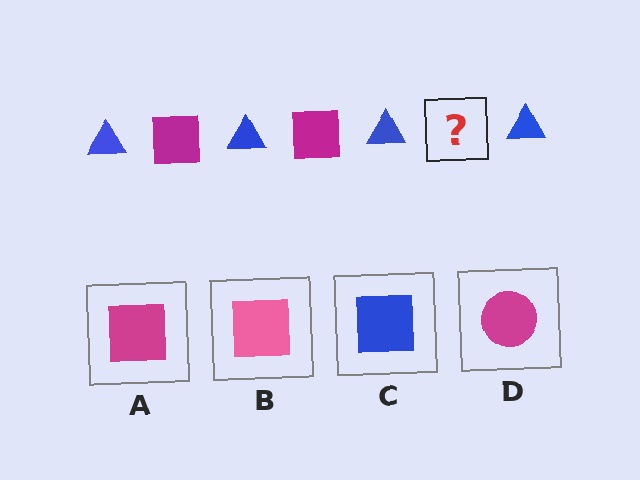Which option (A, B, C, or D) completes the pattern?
A.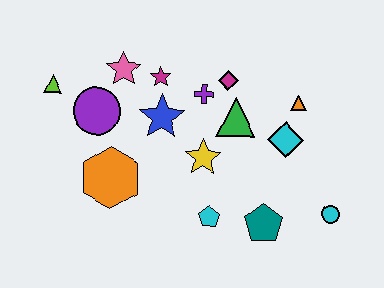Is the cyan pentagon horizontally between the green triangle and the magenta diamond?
No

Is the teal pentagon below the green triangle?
Yes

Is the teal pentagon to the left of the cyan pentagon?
No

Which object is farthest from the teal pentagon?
The lime triangle is farthest from the teal pentagon.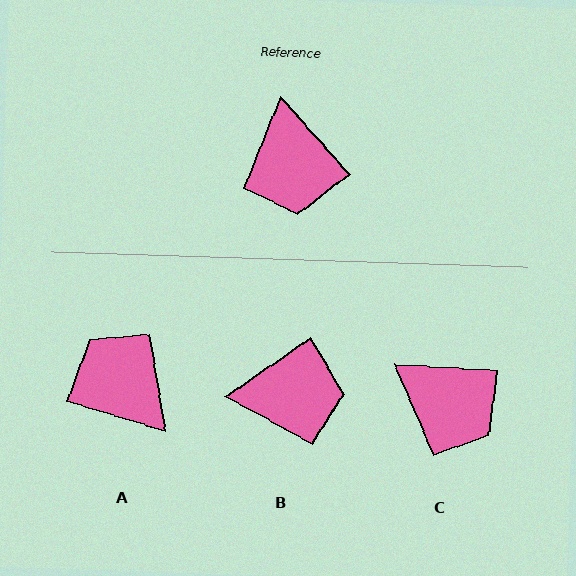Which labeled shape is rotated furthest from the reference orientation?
A, about 148 degrees away.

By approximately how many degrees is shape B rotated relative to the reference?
Approximately 83 degrees counter-clockwise.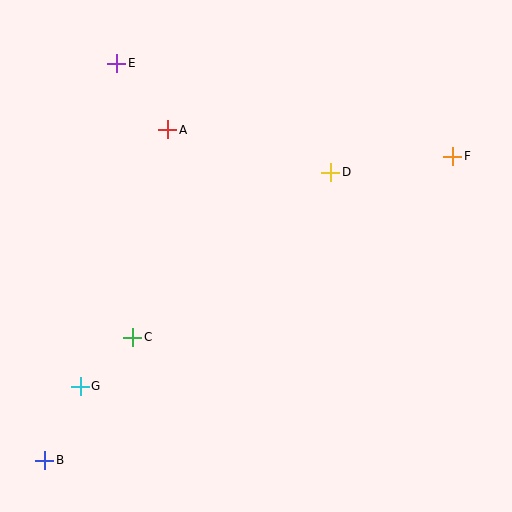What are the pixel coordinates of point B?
Point B is at (45, 460).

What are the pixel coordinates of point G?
Point G is at (80, 386).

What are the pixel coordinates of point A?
Point A is at (168, 130).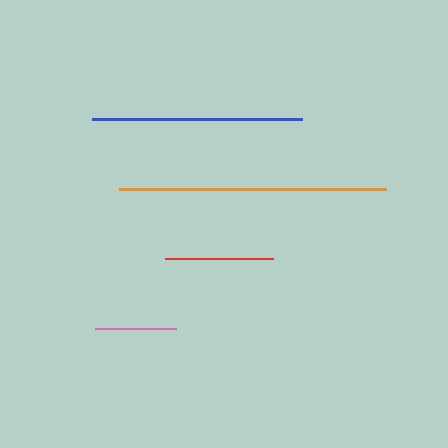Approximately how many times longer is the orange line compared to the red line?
The orange line is approximately 2.5 times the length of the red line.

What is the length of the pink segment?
The pink segment is approximately 82 pixels long.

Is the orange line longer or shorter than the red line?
The orange line is longer than the red line.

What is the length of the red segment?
The red segment is approximately 109 pixels long.